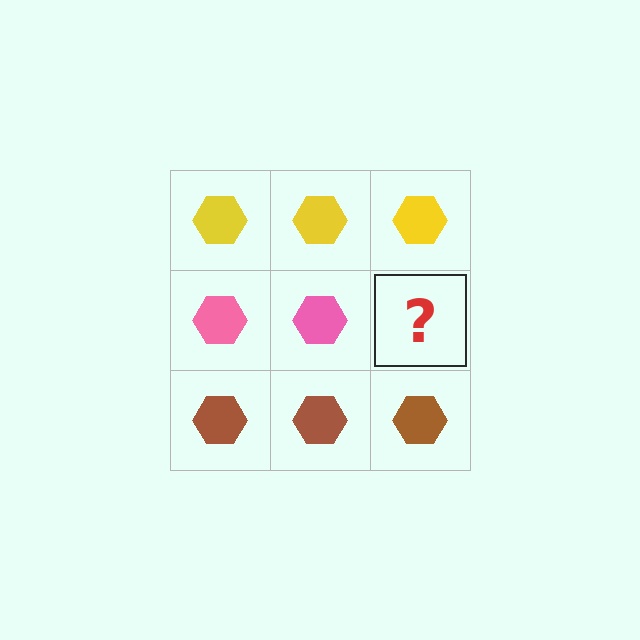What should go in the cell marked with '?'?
The missing cell should contain a pink hexagon.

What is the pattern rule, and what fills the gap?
The rule is that each row has a consistent color. The gap should be filled with a pink hexagon.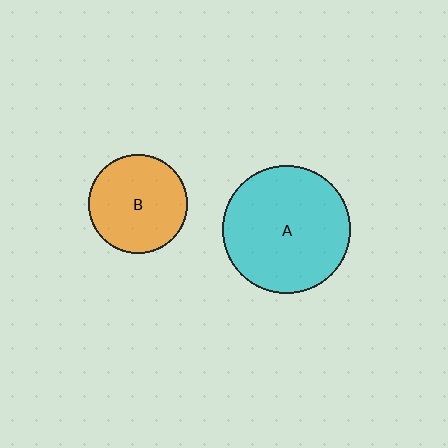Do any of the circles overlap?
No, none of the circles overlap.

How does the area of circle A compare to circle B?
Approximately 1.6 times.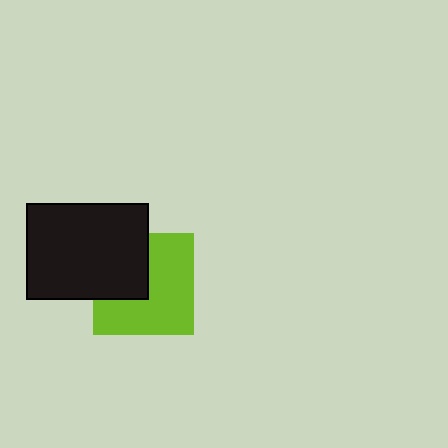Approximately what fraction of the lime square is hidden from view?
Roughly 36% of the lime square is hidden behind the black rectangle.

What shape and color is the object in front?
The object in front is a black rectangle.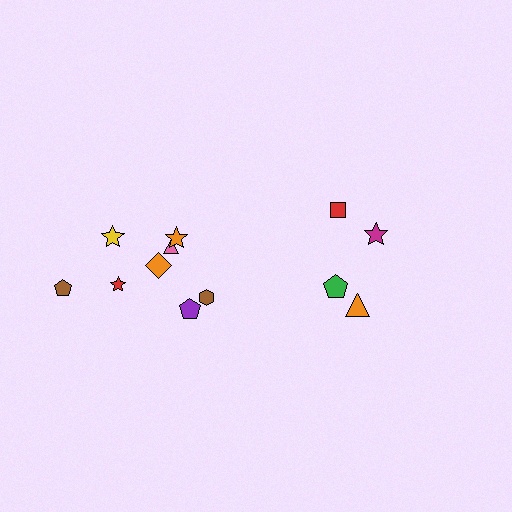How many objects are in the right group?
There are 4 objects.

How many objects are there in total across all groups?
There are 12 objects.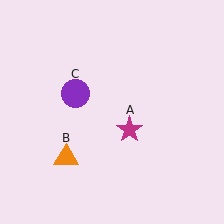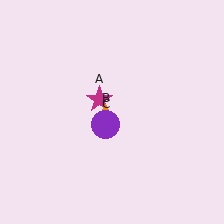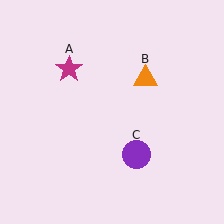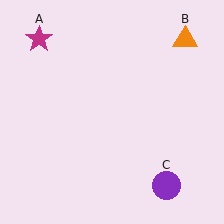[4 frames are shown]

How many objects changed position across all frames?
3 objects changed position: magenta star (object A), orange triangle (object B), purple circle (object C).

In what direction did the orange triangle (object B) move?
The orange triangle (object B) moved up and to the right.